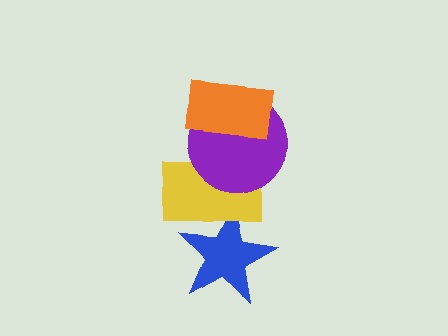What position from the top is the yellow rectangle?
The yellow rectangle is 3rd from the top.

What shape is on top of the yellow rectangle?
The purple circle is on top of the yellow rectangle.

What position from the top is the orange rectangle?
The orange rectangle is 1st from the top.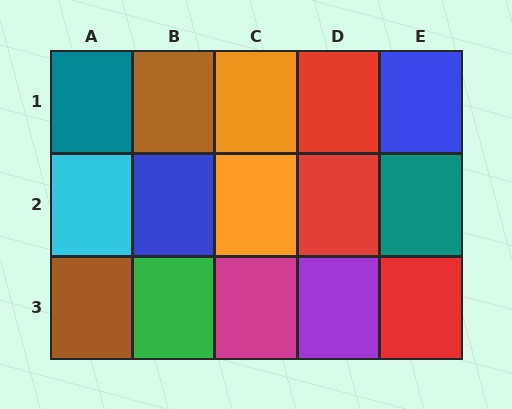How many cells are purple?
1 cell is purple.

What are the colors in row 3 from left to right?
Brown, green, magenta, purple, red.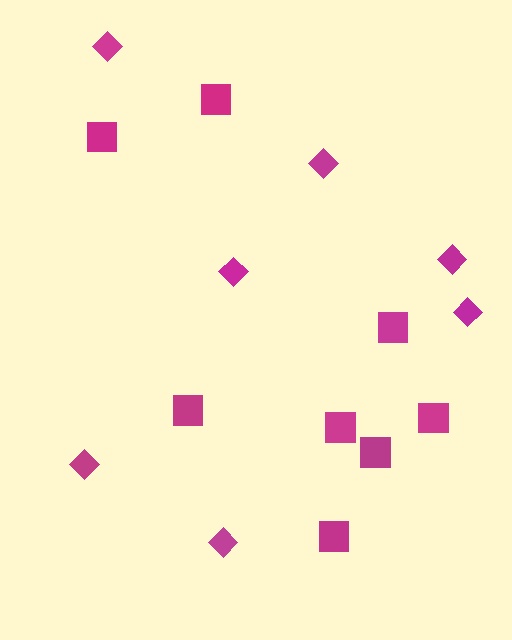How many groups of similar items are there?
There are 2 groups: one group of squares (8) and one group of diamonds (7).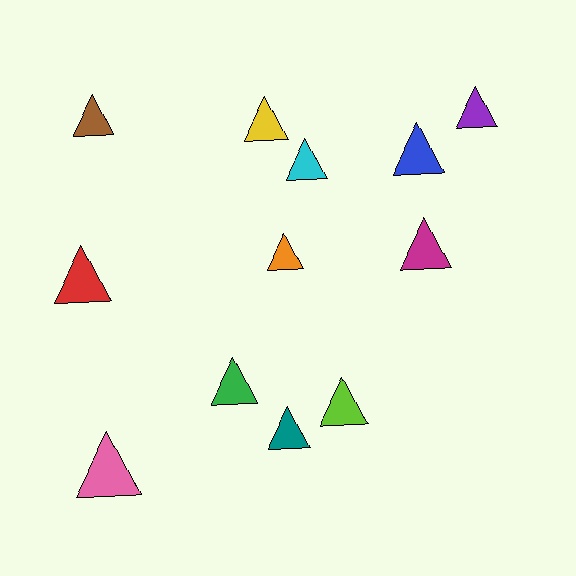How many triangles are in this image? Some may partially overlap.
There are 12 triangles.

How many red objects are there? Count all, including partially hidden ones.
There is 1 red object.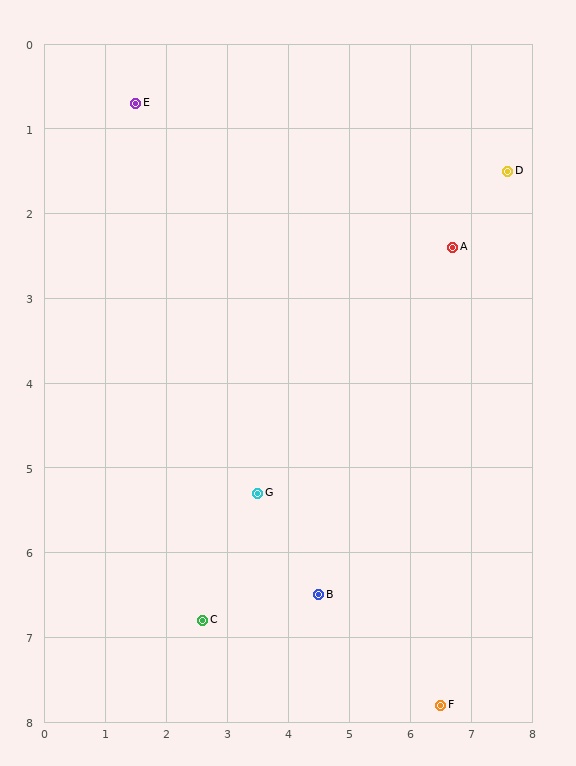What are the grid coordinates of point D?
Point D is at approximately (7.6, 1.5).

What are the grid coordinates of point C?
Point C is at approximately (2.6, 6.8).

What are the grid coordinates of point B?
Point B is at approximately (4.5, 6.5).